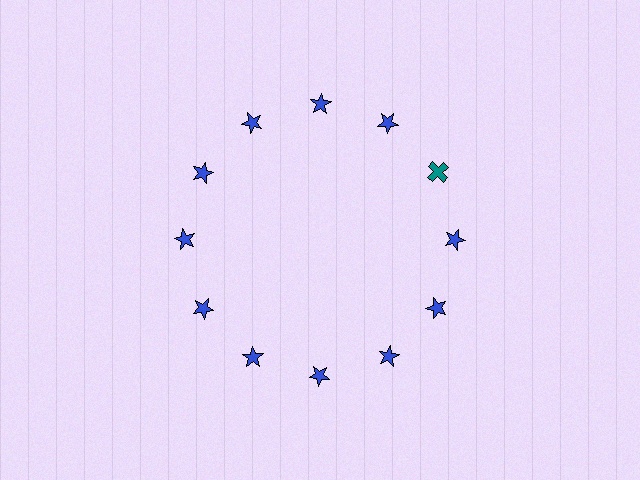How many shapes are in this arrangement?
There are 12 shapes arranged in a ring pattern.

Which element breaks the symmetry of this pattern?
The teal cross at roughly the 2 o'clock position breaks the symmetry. All other shapes are blue stars.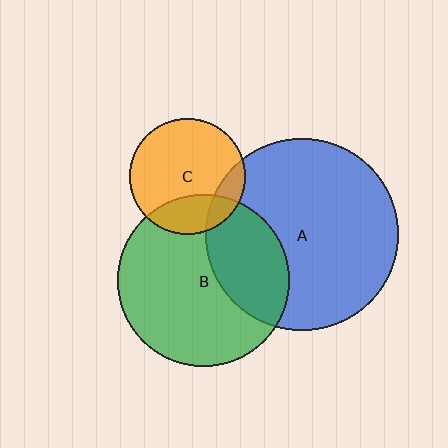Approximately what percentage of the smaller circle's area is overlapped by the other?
Approximately 25%.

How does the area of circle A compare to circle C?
Approximately 2.8 times.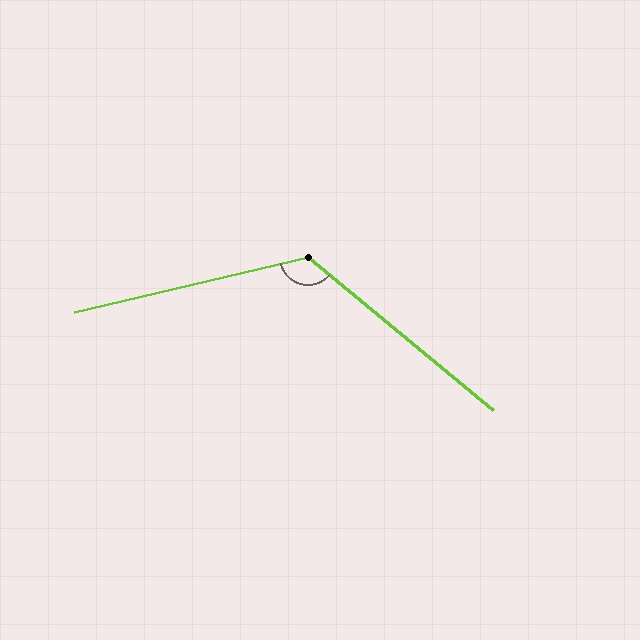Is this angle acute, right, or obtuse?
It is obtuse.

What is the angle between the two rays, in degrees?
Approximately 127 degrees.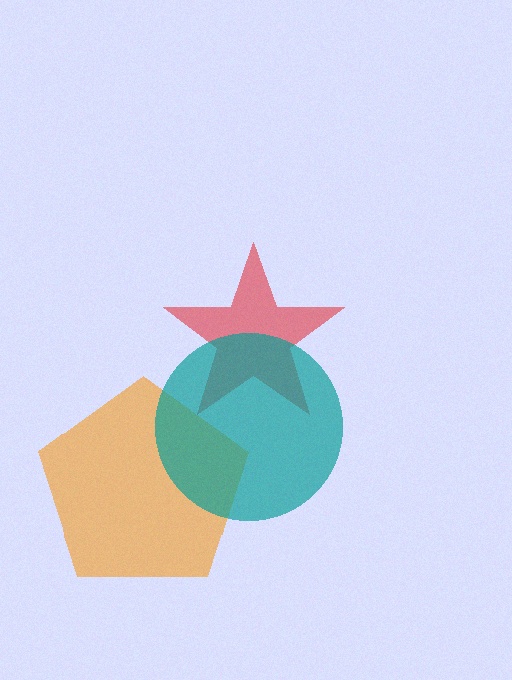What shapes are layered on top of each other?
The layered shapes are: an orange pentagon, a red star, a teal circle.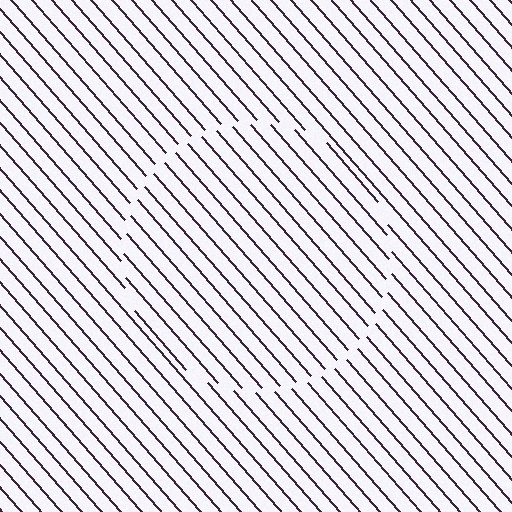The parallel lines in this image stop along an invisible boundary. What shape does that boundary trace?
An illusory circle. The interior of the shape contains the same grating, shifted by half a period — the contour is defined by the phase discontinuity where line-ends from the inner and outer gratings abut.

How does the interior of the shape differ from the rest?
The interior of the shape contains the same grating, shifted by half a period — the contour is defined by the phase discontinuity where line-ends from the inner and outer gratings abut.